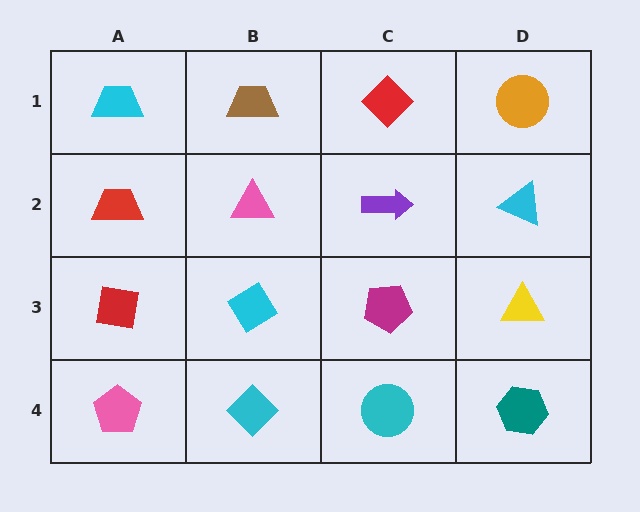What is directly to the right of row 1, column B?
A red diamond.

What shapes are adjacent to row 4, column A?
A red square (row 3, column A), a cyan diamond (row 4, column B).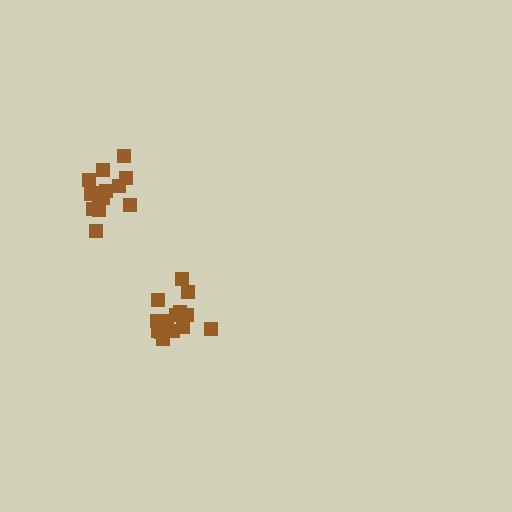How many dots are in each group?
Group 1: 14 dots, Group 2: 15 dots (29 total).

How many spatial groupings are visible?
There are 2 spatial groupings.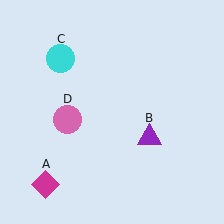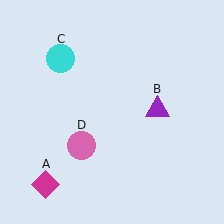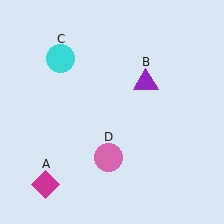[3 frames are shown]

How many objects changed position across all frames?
2 objects changed position: purple triangle (object B), pink circle (object D).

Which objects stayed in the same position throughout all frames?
Magenta diamond (object A) and cyan circle (object C) remained stationary.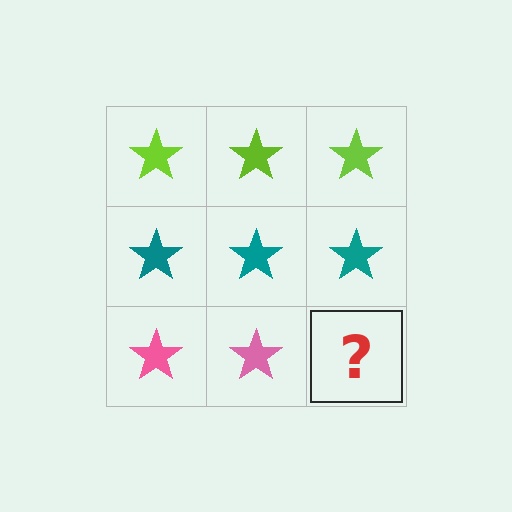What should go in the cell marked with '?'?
The missing cell should contain a pink star.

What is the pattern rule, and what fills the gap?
The rule is that each row has a consistent color. The gap should be filled with a pink star.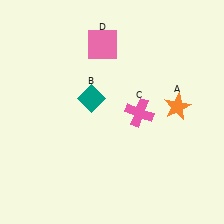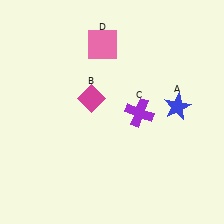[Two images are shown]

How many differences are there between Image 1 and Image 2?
There are 3 differences between the two images.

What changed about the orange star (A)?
In Image 1, A is orange. In Image 2, it changed to blue.